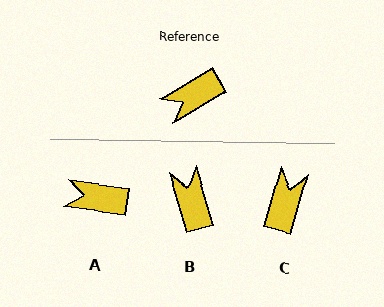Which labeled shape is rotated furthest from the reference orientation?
C, about 137 degrees away.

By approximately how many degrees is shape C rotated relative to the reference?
Approximately 137 degrees clockwise.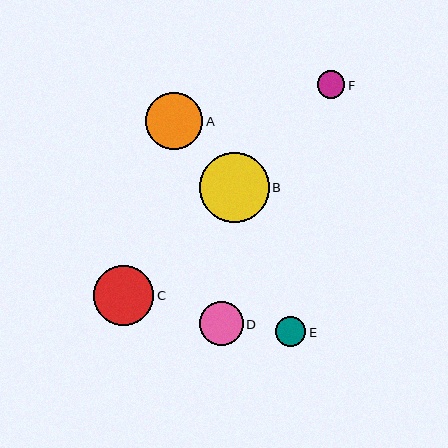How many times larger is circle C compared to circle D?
Circle C is approximately 1.4 times the size of circle D.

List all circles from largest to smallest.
From largest to smallest: B, C, A, D, E, F.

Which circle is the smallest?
Circle F is the smallest with a size of approximately 28 pixels.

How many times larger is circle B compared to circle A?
Circle B is approximately 1.2 times the size of circle A.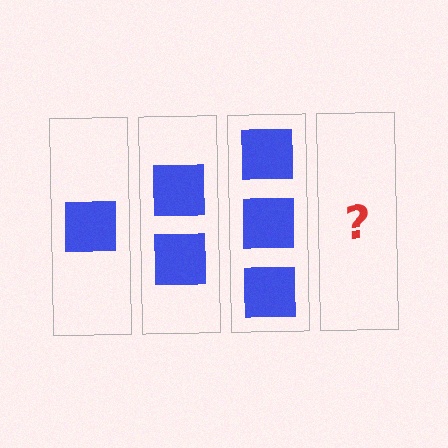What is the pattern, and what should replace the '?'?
The pattern is that each step adds one more square. The '?' should be 4 squares.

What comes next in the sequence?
The next element should be 4 squares.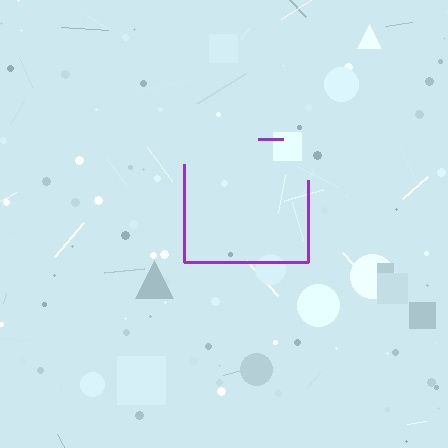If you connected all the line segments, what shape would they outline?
They would outline a square.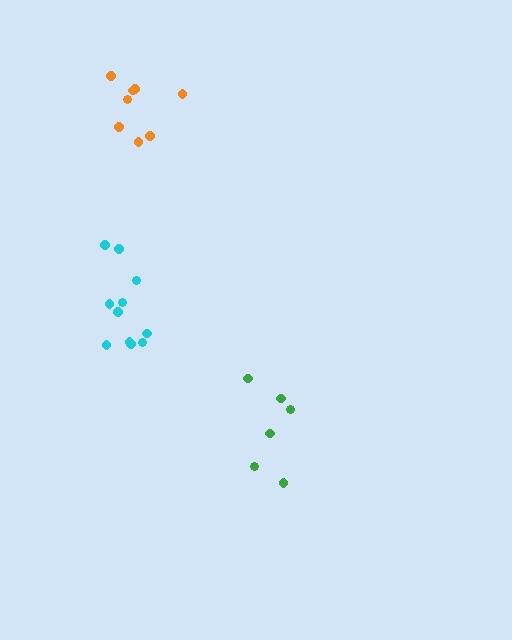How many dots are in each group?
Group 1: 11 dots, Group 2: 8 dots, Group 3: 6 dots (25 total).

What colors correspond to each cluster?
The clusters are colored: cyan, orange, green.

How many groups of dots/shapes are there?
There are 3 groups.